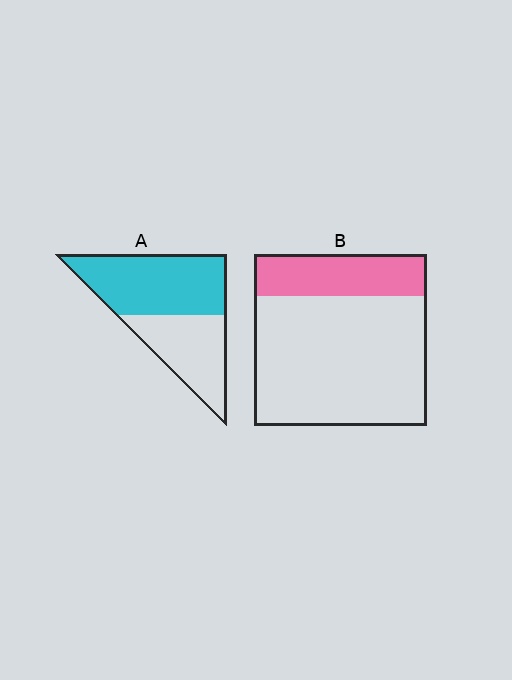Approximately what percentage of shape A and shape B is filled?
A is approximately 60% and B is approximately 25%.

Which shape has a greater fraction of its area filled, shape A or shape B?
Shape A.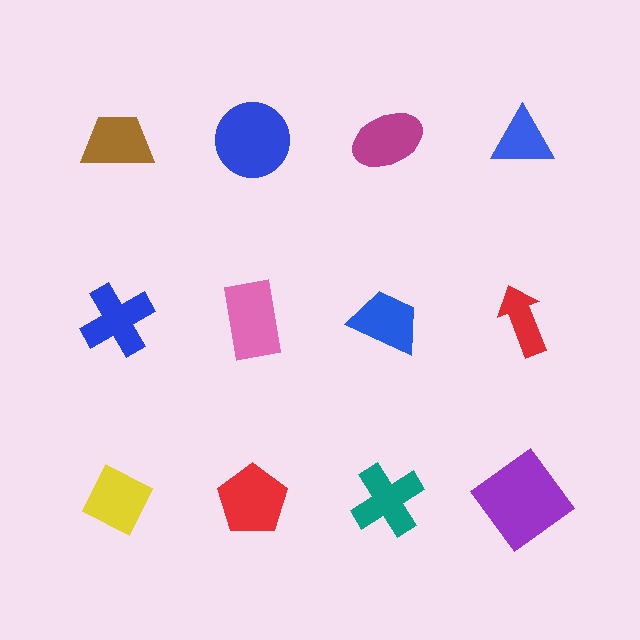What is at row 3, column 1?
A yellow diamond.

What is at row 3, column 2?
A red pentagon.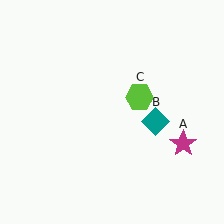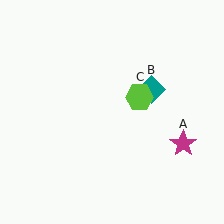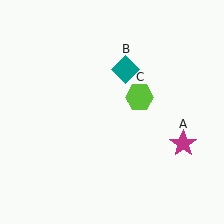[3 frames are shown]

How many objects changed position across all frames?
1 object changed position: teal diamond (object B).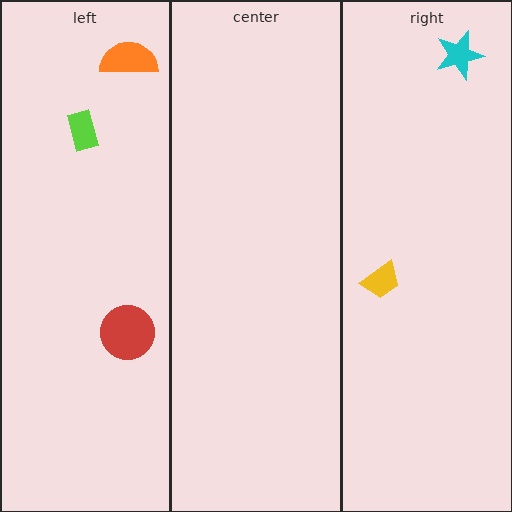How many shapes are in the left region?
3.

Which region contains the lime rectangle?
The left region.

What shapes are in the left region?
The lime rectangle, the orange semicircle, the red circle.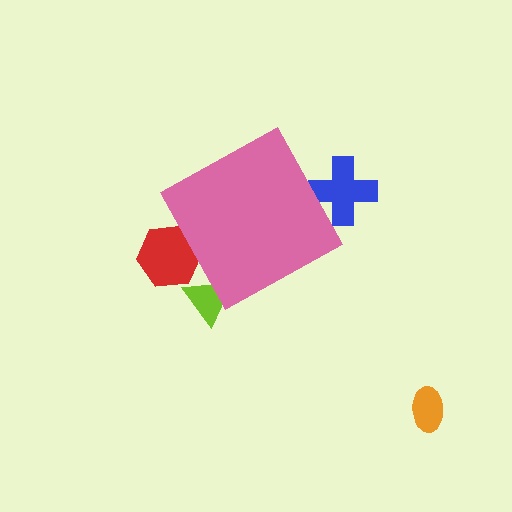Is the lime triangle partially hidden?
Yes, the lime triangle is partially hidden behind the pink diamond.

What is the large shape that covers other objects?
A pink diamond.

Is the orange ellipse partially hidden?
No, the orange ellipse is fully visible.